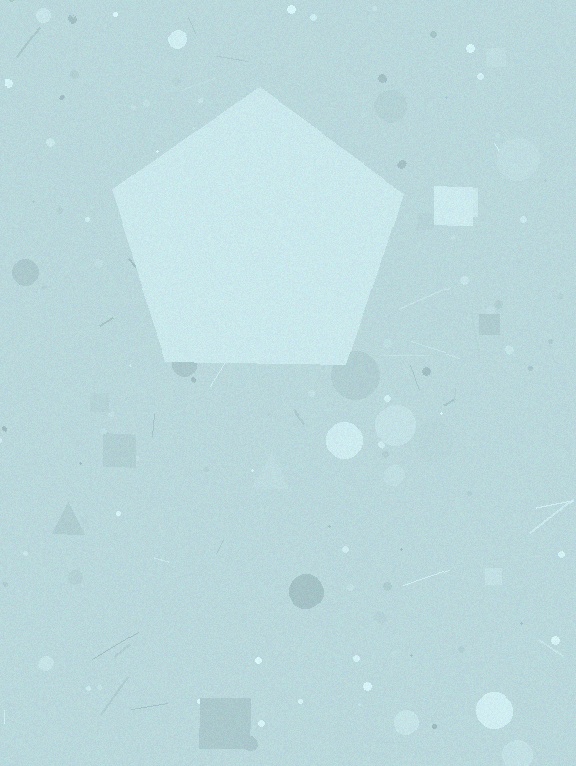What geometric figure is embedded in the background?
A pentagon is embedded in the background.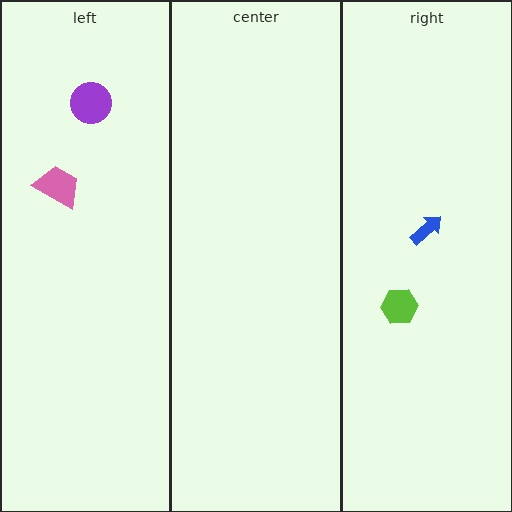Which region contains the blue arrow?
The right region.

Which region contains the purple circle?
The left region.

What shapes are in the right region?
The blue arrow, the lime hexagon.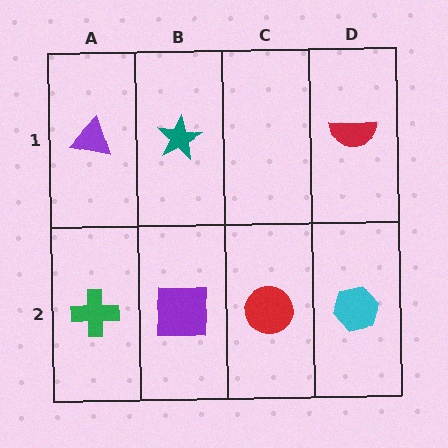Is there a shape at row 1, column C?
No, that cell is empty.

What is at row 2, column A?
A green cross.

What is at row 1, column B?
A teal star.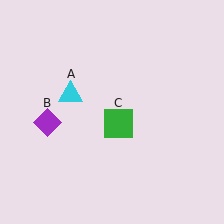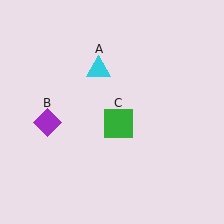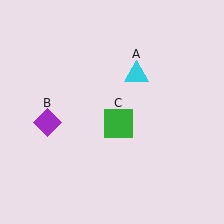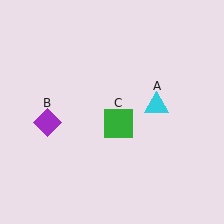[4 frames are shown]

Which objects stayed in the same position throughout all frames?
Purple diamond (object B) and green square (object C) remained stationary.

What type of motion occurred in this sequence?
The cyan triangle (object A) rotated clockwise around the center of the scene.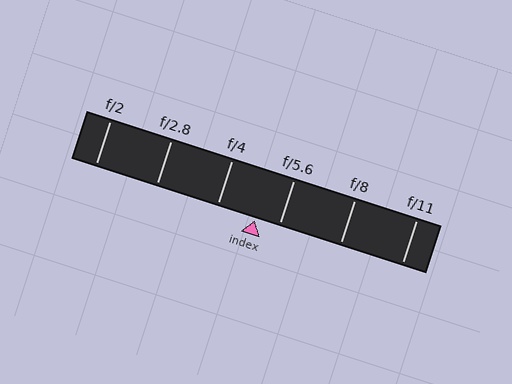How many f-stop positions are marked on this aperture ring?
There are 6 f-stop positions marked.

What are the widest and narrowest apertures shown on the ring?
The widest aperture shown is f/2 and the narrowest is f/11.